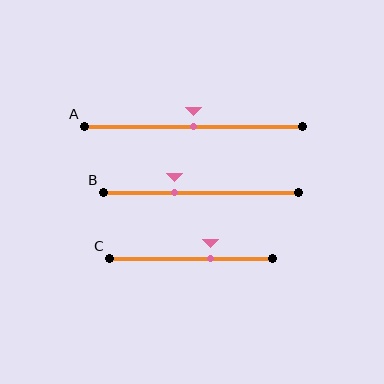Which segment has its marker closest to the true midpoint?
Segment A has its marker closest to the true midpoint.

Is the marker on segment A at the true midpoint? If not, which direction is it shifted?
Yes, the marker on segment A is at the true midpoint.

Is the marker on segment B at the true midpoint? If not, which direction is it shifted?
No, the marker on segment B is shifted to the left by about 13% of the segment length.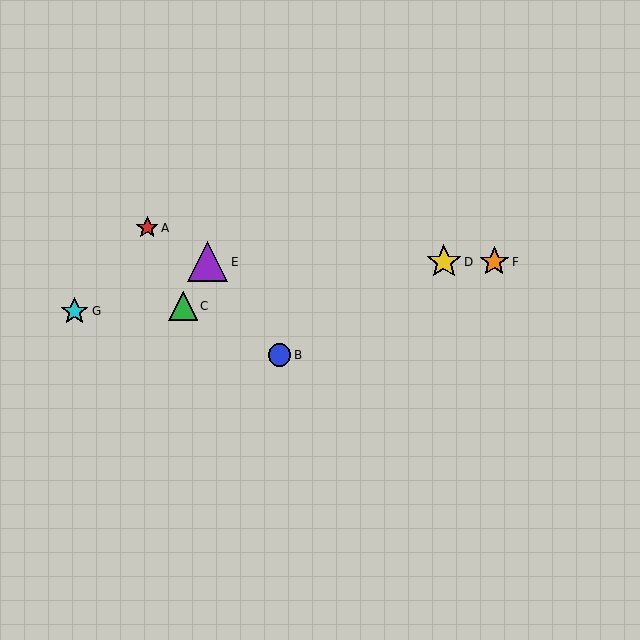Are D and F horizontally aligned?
Yes, both are at y≈262.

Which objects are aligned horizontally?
Objects D, E, F are aligned horizontally.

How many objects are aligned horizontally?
3 objects (D, E, F) are aligned horizontally.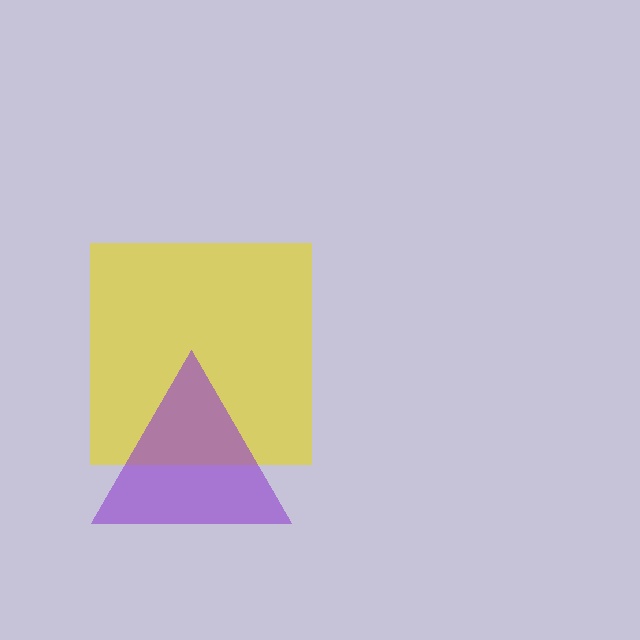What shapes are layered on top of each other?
The layered shapes are: a yellow square, a purple triangle.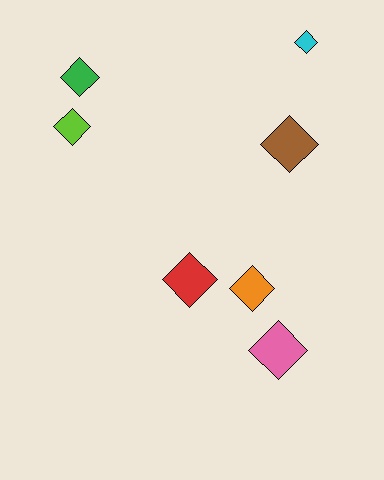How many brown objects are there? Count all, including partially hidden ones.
There is 1 brown object.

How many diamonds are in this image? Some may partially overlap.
There are 7 diamonds.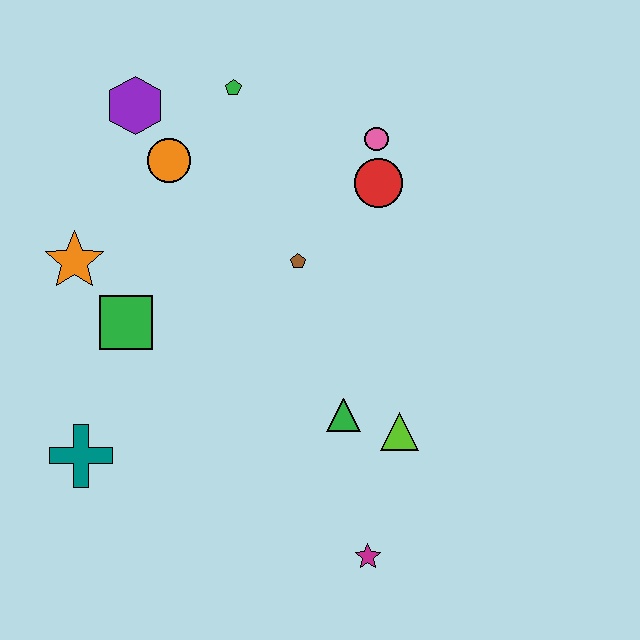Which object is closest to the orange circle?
The purple hexagon is closest to the orange circle.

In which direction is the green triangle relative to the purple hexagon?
The green triangle is below the purple hexagon.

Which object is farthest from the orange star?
The magenta star is farthest from the orange star.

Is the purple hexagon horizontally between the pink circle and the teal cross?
Yes